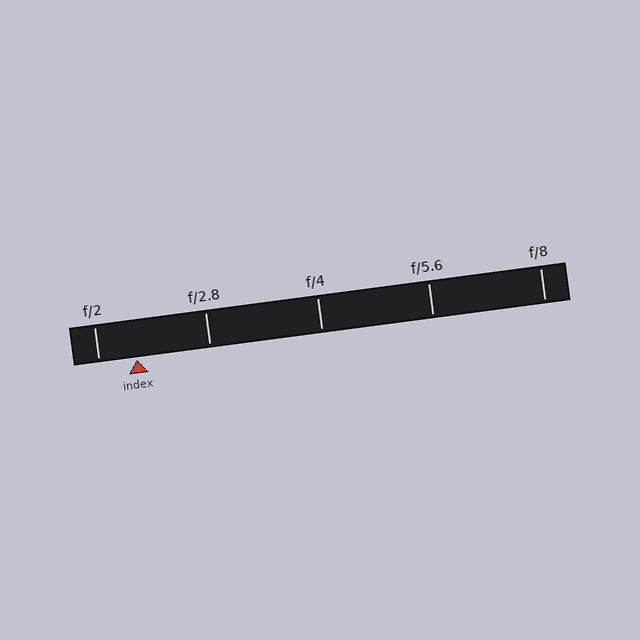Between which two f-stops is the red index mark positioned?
The index mark is between f/2 and f/2.8.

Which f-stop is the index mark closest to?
The index mark is closest to f/2.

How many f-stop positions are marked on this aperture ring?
There are 5 f-stop positions marked.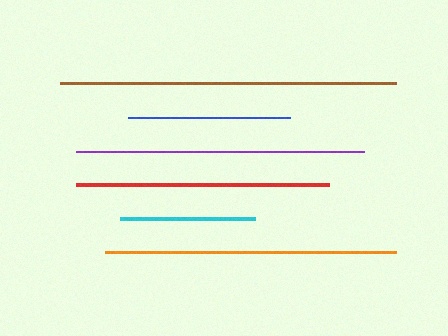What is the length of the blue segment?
The blue segment is approximately 162 pixels long.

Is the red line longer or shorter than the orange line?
The orange line is longer than the red line.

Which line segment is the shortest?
The cyan line is the shortest at approximately 135 pixels.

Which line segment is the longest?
The brown line is the longest at approximately 335 pixels.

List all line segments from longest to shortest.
From longest to shortest: brown, orange, purple, red, blue, cyan.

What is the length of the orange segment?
The orange segment is approximately 290 pixels long.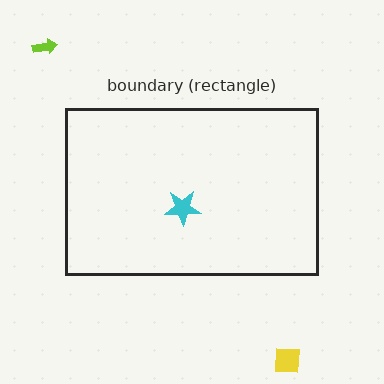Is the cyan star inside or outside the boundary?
Inside.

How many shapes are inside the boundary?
1 inside, 2 outside.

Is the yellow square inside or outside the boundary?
Outside.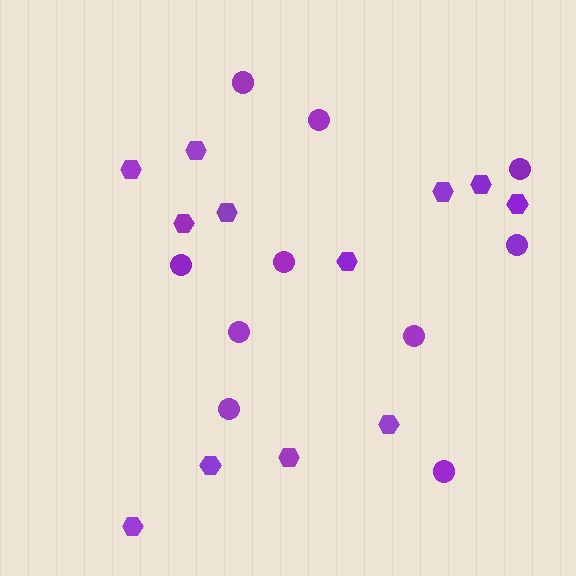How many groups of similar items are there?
There are 2 groups: one group of hexagons (12) and one group of circles (10).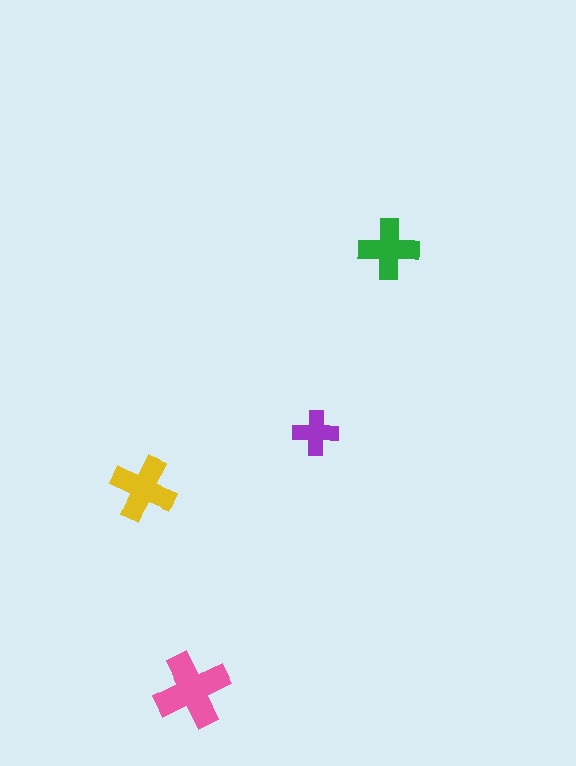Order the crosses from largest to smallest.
the pink one, the yellow one, the green one, the purple one.